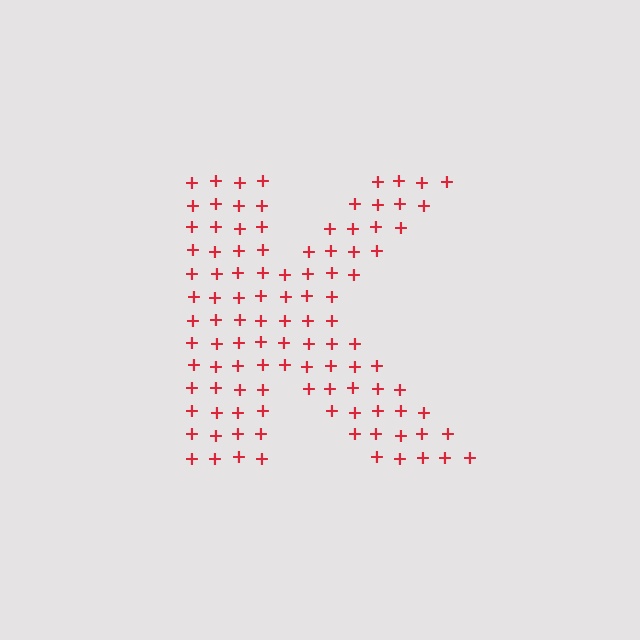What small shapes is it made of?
It is made of small plus signs.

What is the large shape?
The large shape is the letter K.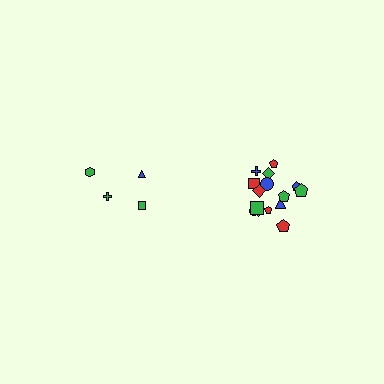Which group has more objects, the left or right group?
The right group.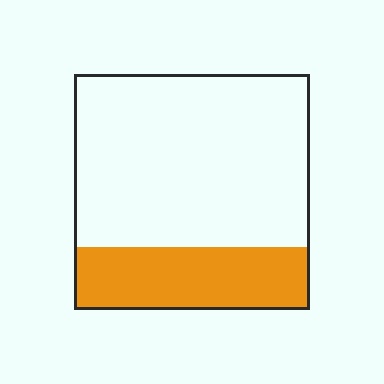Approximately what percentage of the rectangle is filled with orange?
Approximately 25%.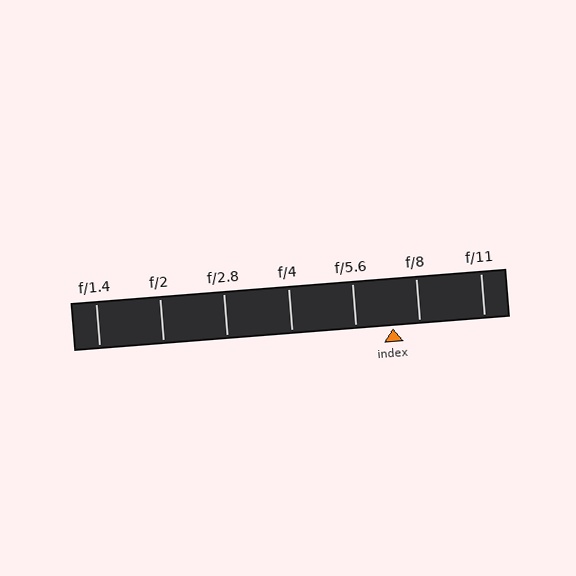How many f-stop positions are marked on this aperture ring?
There are 7 f-stop positions marked.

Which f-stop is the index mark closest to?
The index mark is closest to f/8.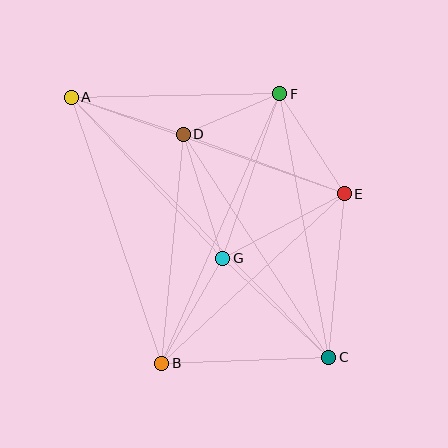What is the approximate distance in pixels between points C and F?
The distance between C and F is approximately 268 pixels.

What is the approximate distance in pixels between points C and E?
The distance between C and E is approximately 164 pixels.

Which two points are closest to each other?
Points D and F are closest to each other.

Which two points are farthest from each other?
Points A and C are farthest from each other.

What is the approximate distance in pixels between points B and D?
The distance between B and D is approximately 230 pixels.